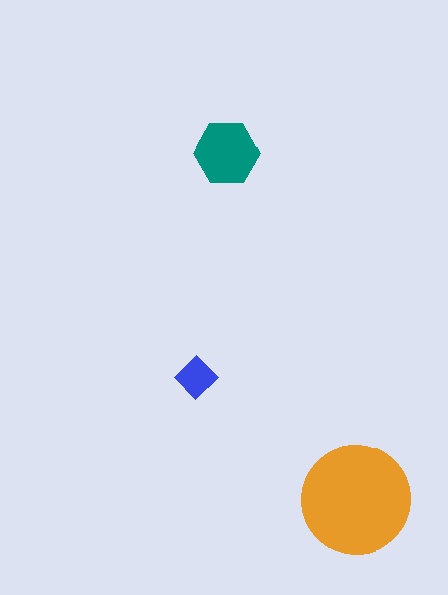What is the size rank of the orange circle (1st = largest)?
1st.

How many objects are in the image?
There are 3 objects in the image.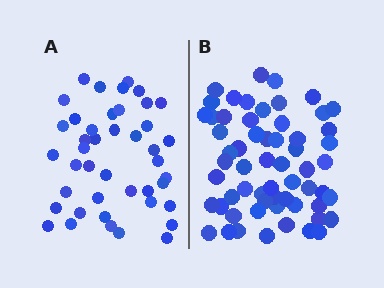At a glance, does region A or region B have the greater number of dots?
Region B (the right region) has more dots.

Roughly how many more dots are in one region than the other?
Region B has approximately 15 more dots than region A.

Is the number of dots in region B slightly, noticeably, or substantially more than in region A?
Region B has noticeably more, but not dramatically so. The ratio is roughly 1.4 to 1.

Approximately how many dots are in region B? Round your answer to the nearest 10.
About 60 dots.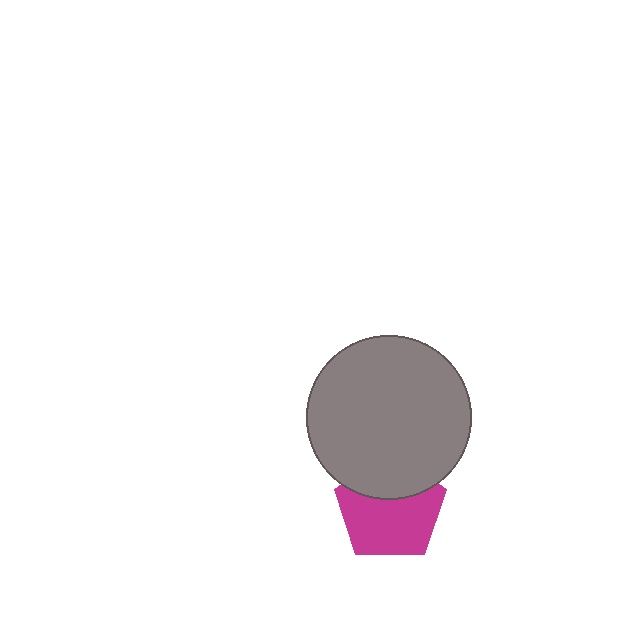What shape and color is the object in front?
The object in front is a gray circle.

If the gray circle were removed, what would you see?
You would see the complete magenta pentagon.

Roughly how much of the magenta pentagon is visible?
Most of it is visible (roughly 66%).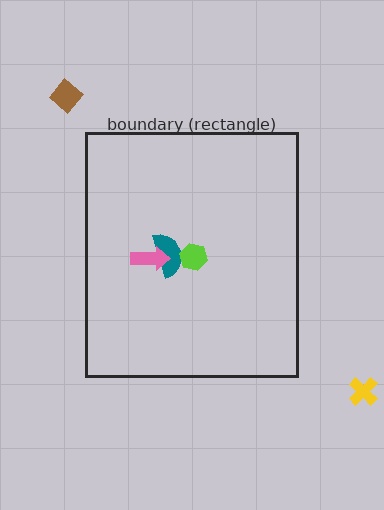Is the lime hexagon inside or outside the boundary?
Inside.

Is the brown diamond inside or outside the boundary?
Outside.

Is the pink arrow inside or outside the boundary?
Inside.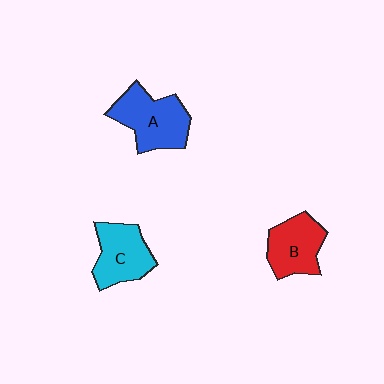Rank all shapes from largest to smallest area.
From largest to smallest: A (blue), C (cyan), B (red).